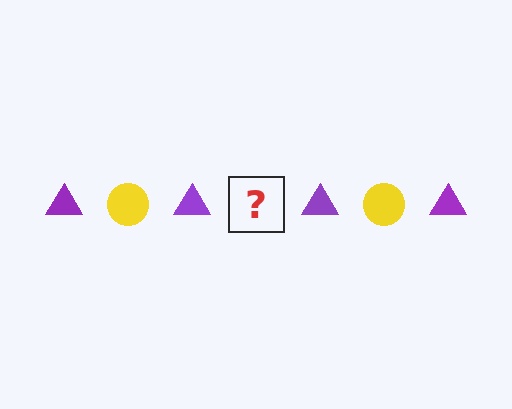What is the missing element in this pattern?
The missing element is a yellow circle.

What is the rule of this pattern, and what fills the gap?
The rule is that the pattern alternates between purple triangle and yellow circle. The gap should be filled with a yellow circle.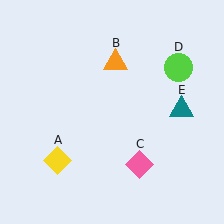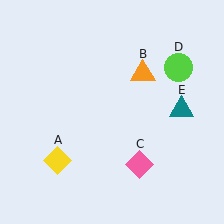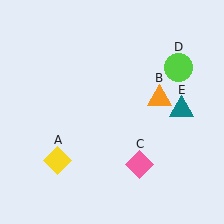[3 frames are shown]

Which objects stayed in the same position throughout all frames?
Yellow diamond (object A) and pink diamond (object C) and lime circle (object D) and teal triangle (object E) remained stationary.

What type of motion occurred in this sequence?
The orange triangle (object B) rotated clockwise around the center of the scene.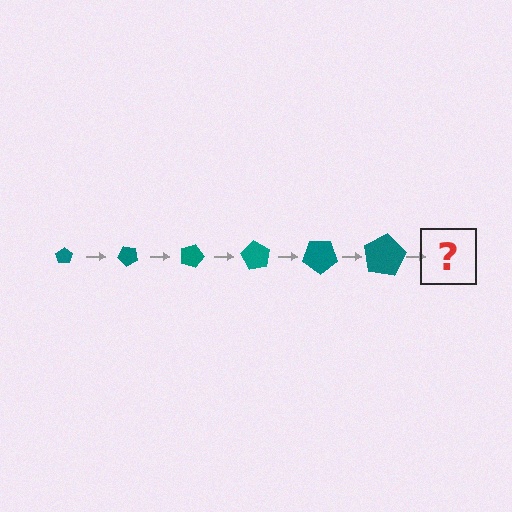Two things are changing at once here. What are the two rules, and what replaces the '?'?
The two rules are that the pentagon grows larger each step and it rotates 45 degrees each step. The '?' should be a pentagon, larger than the previous one and rotated 270 degrees from the start.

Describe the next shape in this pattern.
It should be a pentagon, larger than the previous one and rotated 270 degrees from the start.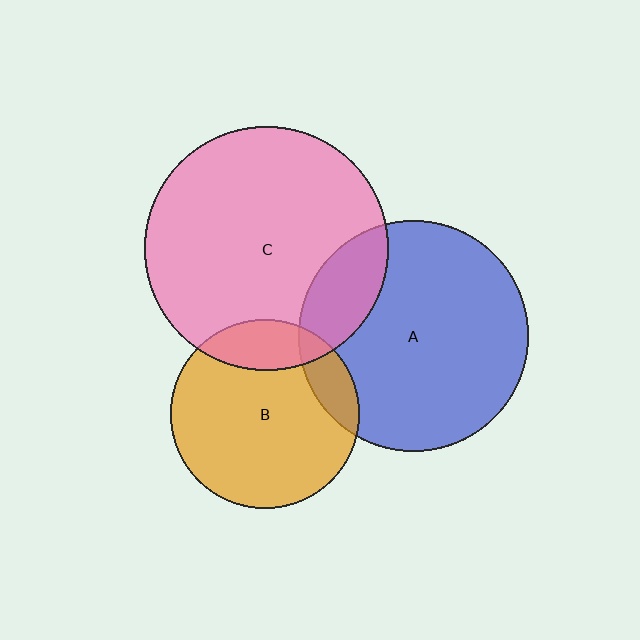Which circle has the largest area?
Circle C (pink).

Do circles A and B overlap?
Yes.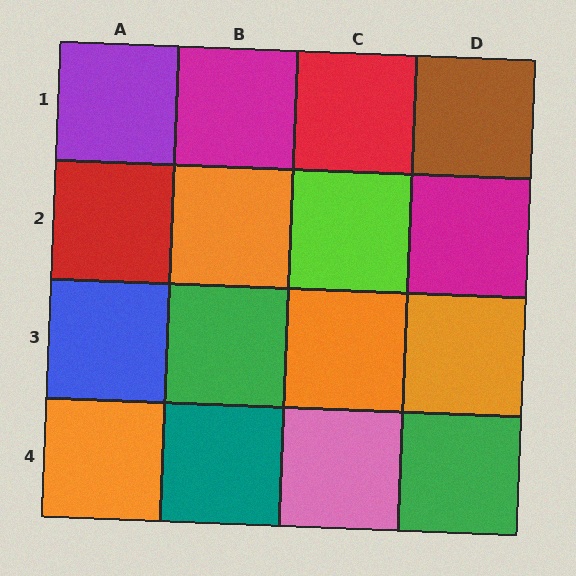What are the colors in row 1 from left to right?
Purple, magenta, red, brown.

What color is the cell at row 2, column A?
Red.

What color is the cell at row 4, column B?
Teal.